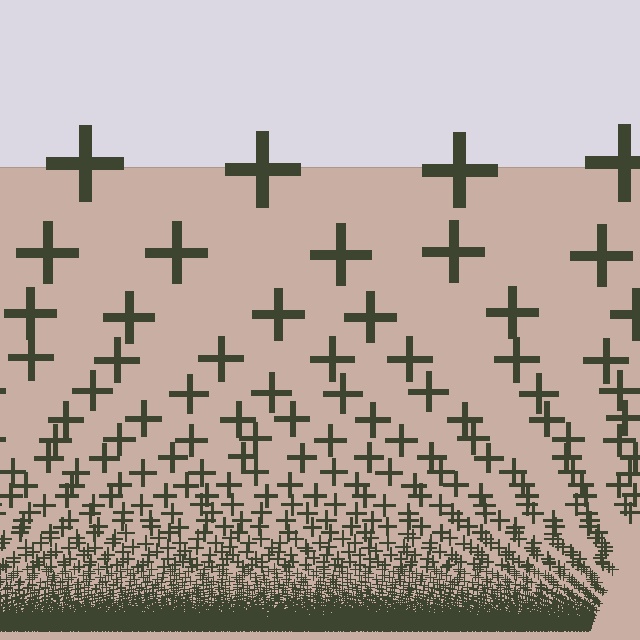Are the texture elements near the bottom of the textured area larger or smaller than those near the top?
Smaller. The gradient is inverted — elements near the bottom are smaller and denser.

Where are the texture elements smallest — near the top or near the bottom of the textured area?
Near the bottom.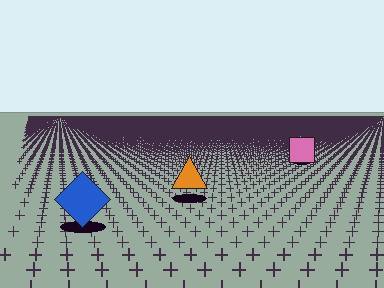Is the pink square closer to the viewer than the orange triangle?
No. The orange triangle is closer — you can tell from the texture gradient: the ground texture is coarser near it.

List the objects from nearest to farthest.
From nearest to farthest: the blue diamond, the orange triangle, the pink square.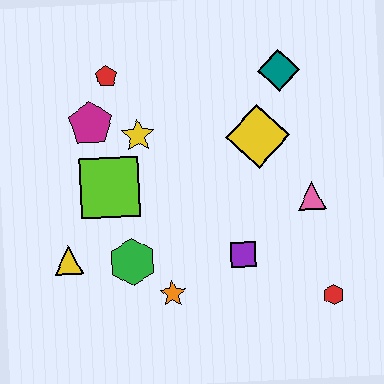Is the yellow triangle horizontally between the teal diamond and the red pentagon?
No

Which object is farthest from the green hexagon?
The teal diamond is farthest from the green hexagon.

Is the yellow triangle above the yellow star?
No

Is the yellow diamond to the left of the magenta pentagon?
No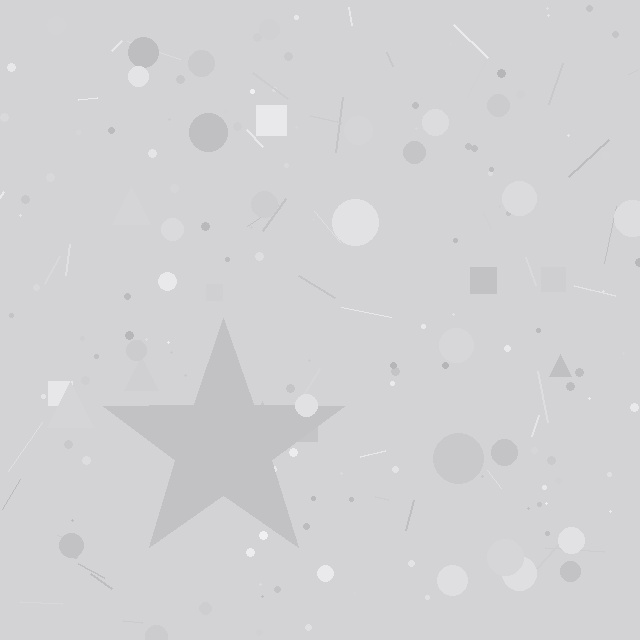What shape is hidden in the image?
A star is hidden in the image.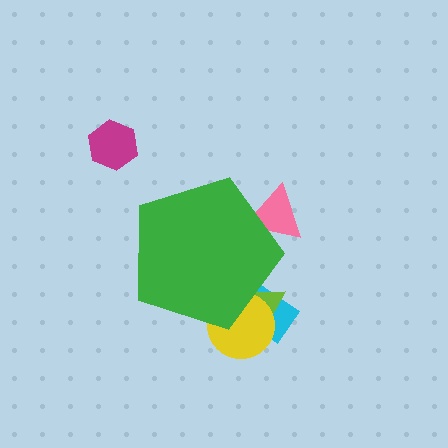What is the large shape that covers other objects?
A green pentagon.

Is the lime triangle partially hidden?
Yes, the lime triangle is partially hidden behind the green pentagon.